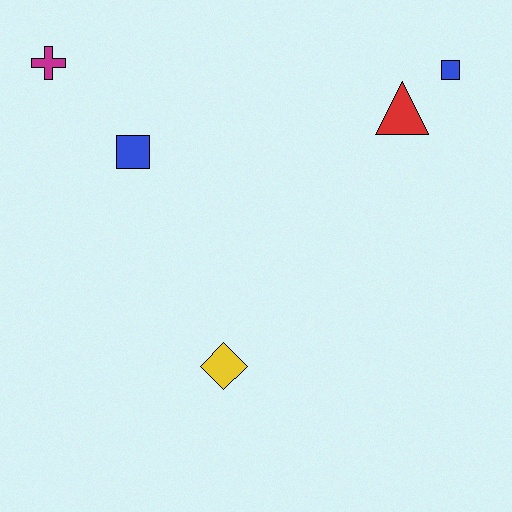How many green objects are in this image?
There are no green objects.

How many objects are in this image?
There are 5 objects.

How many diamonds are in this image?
There is 1 diamond.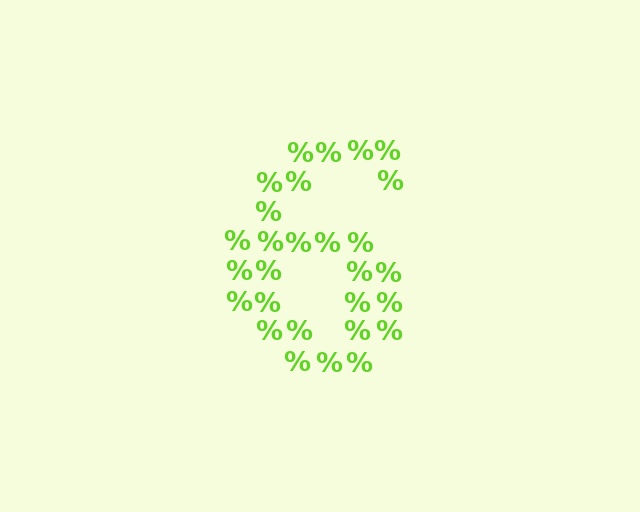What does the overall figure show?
The overall figure shows the digit 6.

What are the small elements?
The small elements are percent signs.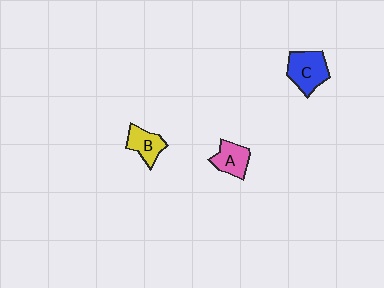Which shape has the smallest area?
Shape B (yellow).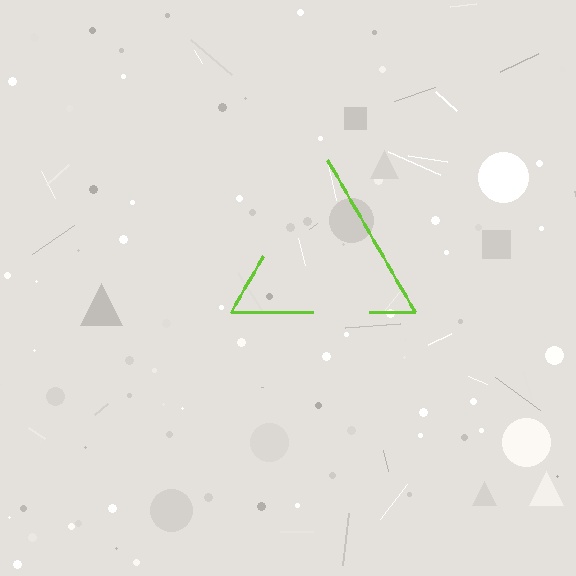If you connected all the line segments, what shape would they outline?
They would outline a triangle.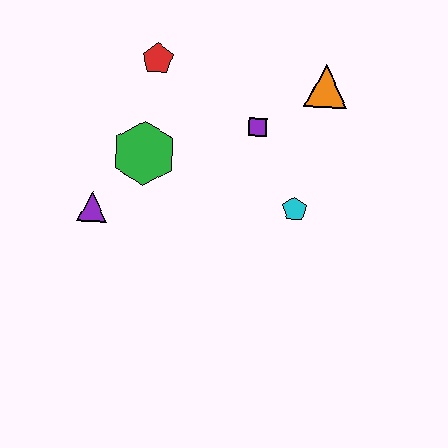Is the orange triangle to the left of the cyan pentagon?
No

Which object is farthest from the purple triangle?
The orange triangle is farthest from the purple triangle.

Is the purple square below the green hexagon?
No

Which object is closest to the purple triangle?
The green hexagon is closest to the purple triangle.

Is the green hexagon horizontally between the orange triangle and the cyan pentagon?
No